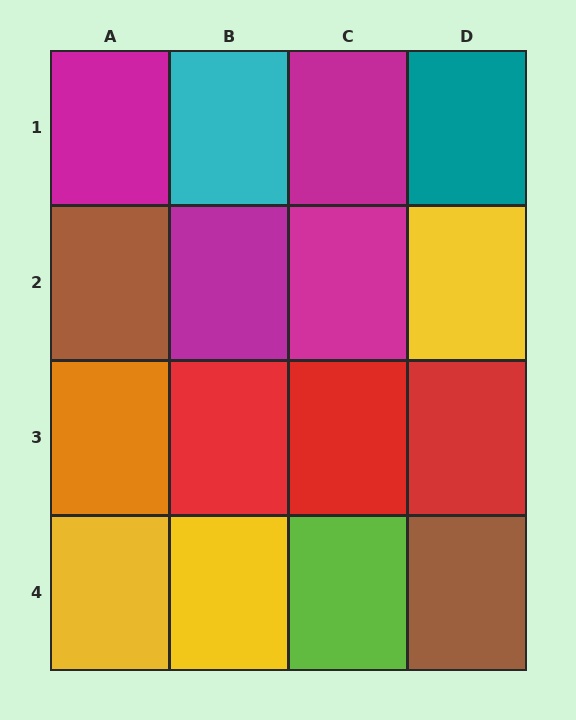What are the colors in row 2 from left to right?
Brown, magenta, magenta, yellow.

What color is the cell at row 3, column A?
Orange.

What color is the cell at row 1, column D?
Teal.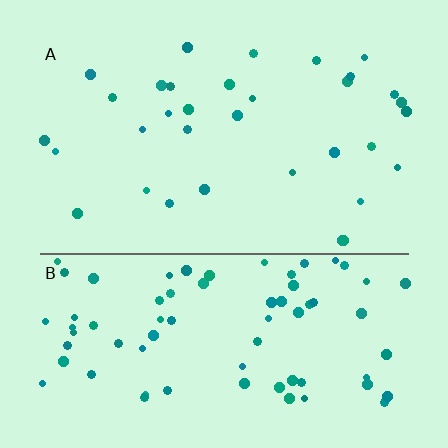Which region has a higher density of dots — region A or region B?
B (the bottom).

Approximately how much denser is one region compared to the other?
Approximately 2.3× — region B over region A.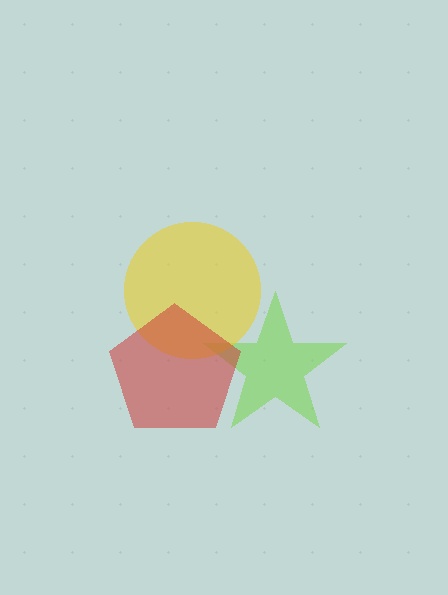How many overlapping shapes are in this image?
There are 3 overlapping shapes in the image.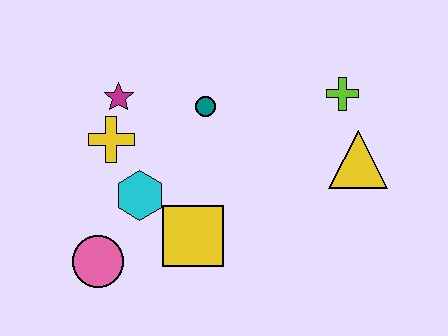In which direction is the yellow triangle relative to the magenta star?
The yellow triangle is to the right of the magenta star.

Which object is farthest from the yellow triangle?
The pink circle is farthest from the yellow triangle.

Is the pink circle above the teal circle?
No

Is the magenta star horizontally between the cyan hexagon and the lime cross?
No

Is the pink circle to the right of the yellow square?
No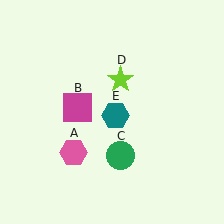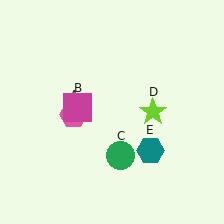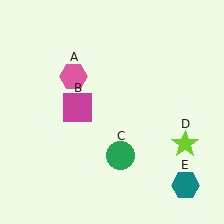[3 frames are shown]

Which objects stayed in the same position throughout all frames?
Magenta square (object B) and green circle (object C) remained stationary.